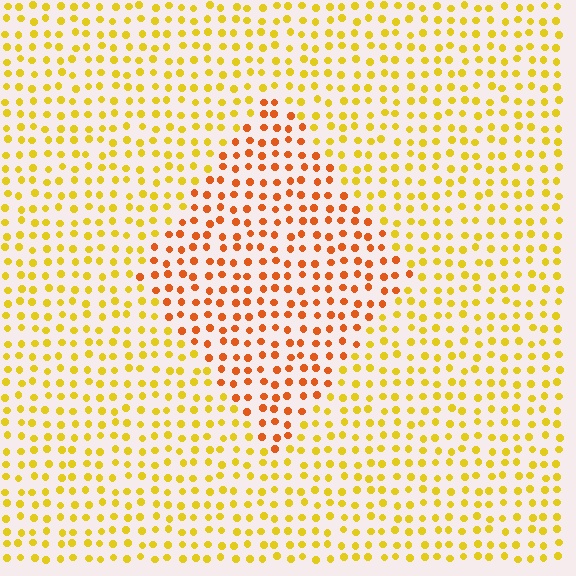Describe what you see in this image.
The image is filled with small yellow elements in a uniform arrangement. A diamond-shaped region is visible where the elements are tinted to a slightly different hue, forming a subtle color boundary.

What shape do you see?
I see a diamond.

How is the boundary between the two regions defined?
The boundary is defined purely by a slight shift in hue (about 34 degrees). Spacing, size, and orientation are identical on both sides.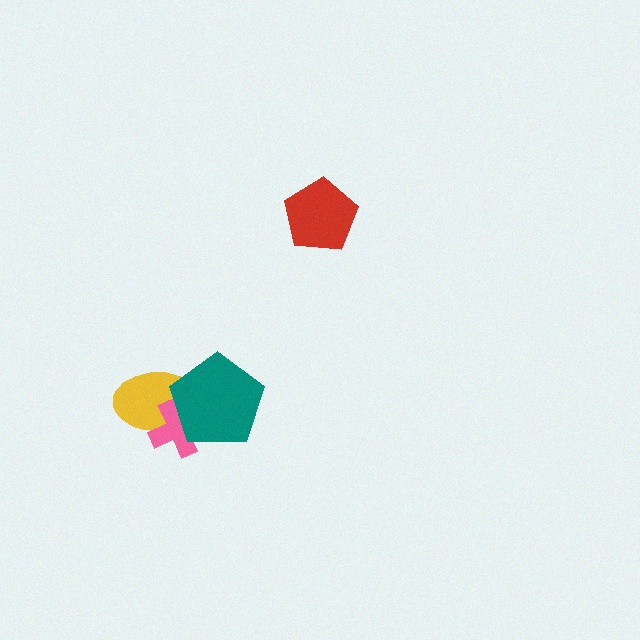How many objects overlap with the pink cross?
2 objects overlap with the pink cross.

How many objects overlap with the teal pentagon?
2 objects overlap with the teal pentagon.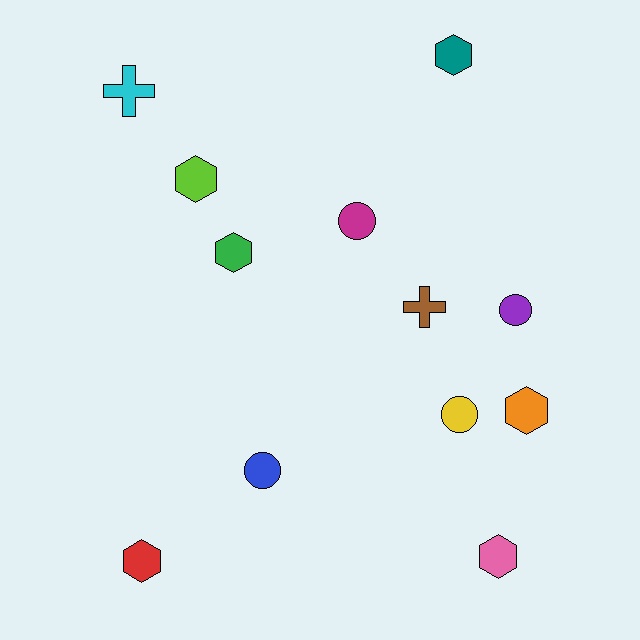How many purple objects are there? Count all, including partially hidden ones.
There is 1 purple object.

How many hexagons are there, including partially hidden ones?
There are 6 hexagons.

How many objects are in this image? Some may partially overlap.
There are 12 objects.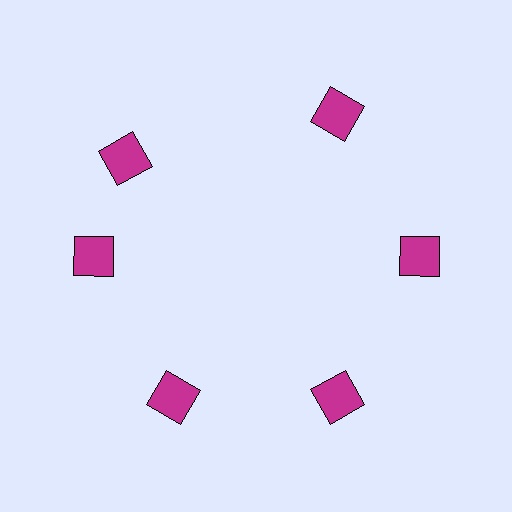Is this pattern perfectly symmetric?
No. The 6 magenta squares are arranged in a ring, but one element near the 11 o'clock position is rotated out of alignment along the ring, breaking the 6-fold rotational symmetry.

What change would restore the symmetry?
The symmetry would be restored by rotating it back into even spacing with its neighbors so that all 6 squares sit at equal angles and equal distance from the center.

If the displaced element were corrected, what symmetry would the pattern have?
It would have 6-fold rotational symmetry — the pattern would map onto itself every 60 degrees.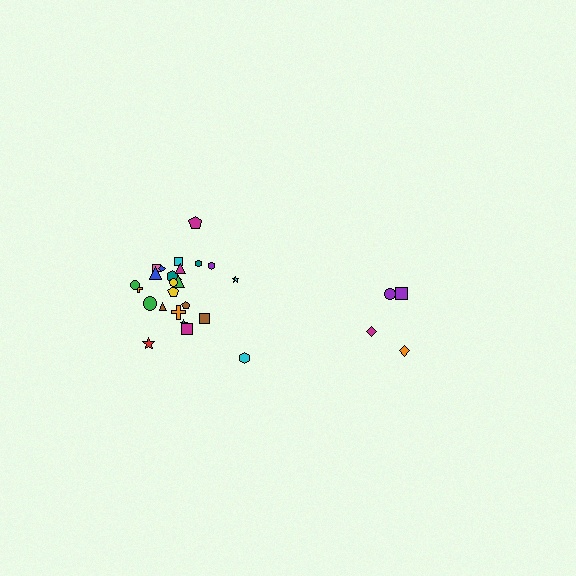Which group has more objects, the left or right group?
The left group.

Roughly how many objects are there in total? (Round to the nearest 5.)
Roughly 30 objects in total.